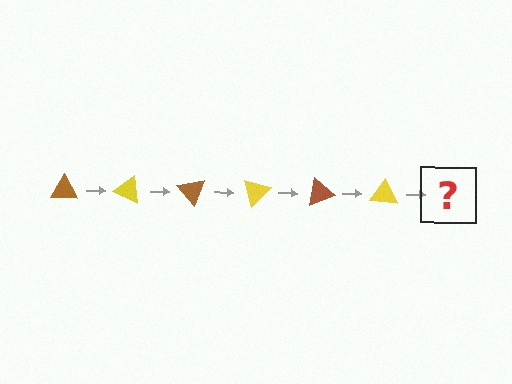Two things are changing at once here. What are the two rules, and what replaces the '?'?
The two rules are that it rotates 25 degrees each step and the color cycles through brown and yellow. The '?' should be a brown triangle, rotated 150 degrees from the start.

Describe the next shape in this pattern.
It should be a brown triangle, rotated 150 degrees from the start.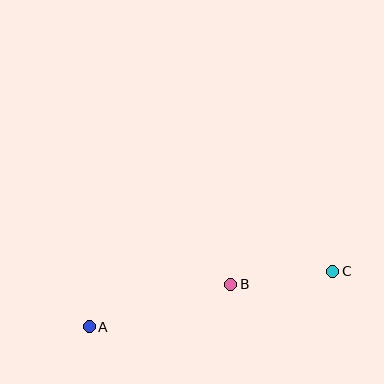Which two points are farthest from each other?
Points A and C are farthest from each other.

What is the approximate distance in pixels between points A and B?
The distance between A and B is approximately 148 pixels.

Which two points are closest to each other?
Points B and C are closest to each other.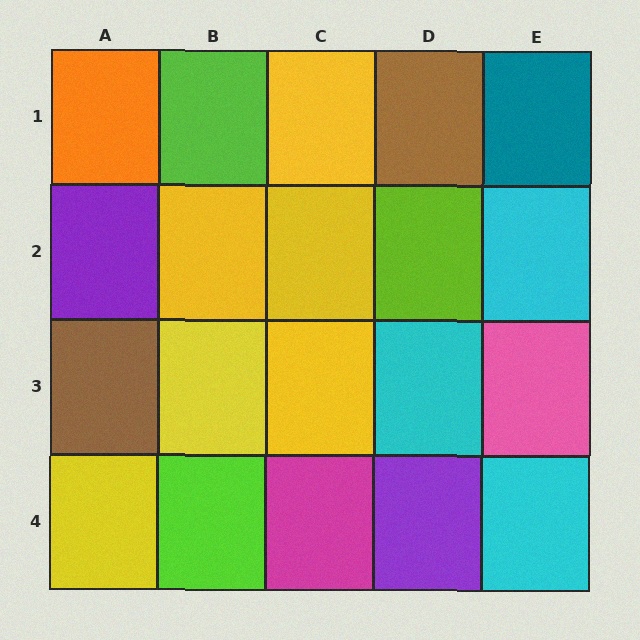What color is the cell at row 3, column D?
Cyan.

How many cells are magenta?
1 cell is magenta.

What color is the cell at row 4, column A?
Yellow.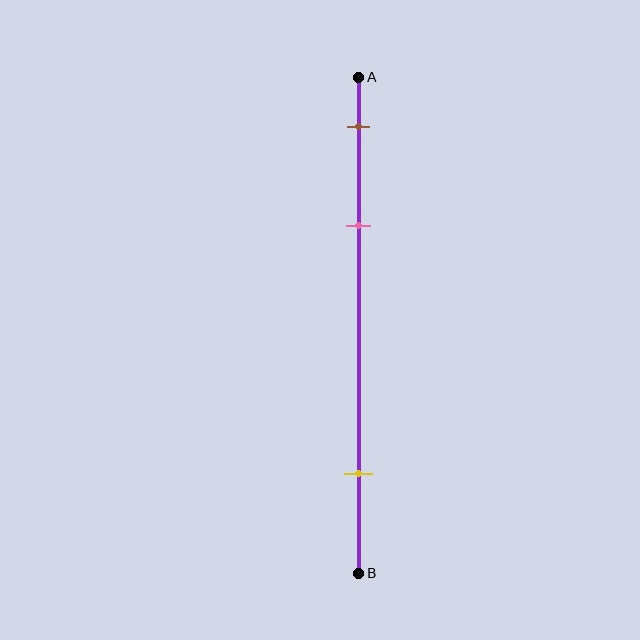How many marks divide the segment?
There are 3 marks dividing the segment.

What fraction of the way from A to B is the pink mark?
The pink mark is approximately 30% (0.3) of the way from A to B.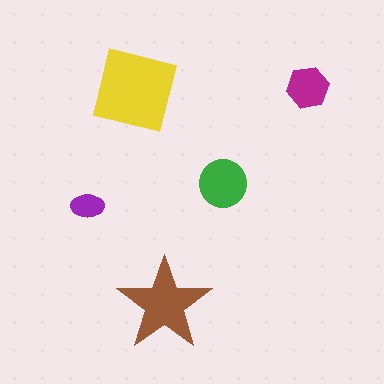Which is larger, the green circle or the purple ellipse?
The green circle.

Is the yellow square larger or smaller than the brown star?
Larger.